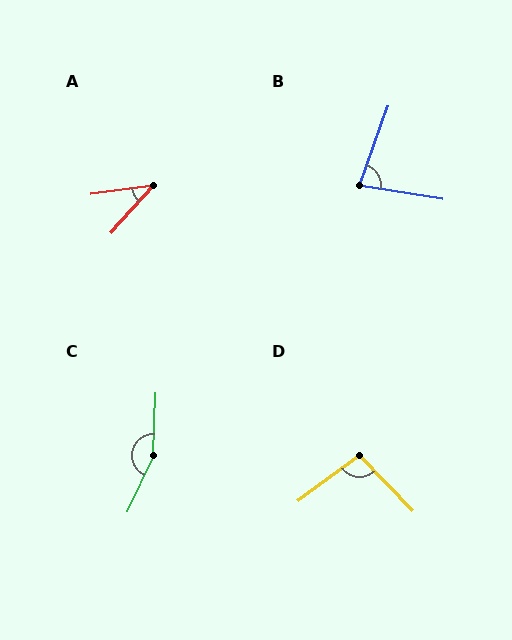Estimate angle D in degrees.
Approximately 98 degrees.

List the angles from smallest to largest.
A (40°), B (80°), D (98°), C (157°).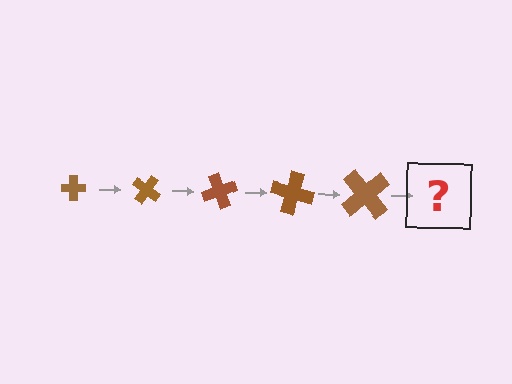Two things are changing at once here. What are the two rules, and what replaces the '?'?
The two rules are that the cross grows larger each step and it rotates 35 degrees each step. The '?' should be a cross, larger than the previous one and rotated 175 degrees from the start.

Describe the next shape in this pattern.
It should be a cross, larger than the previous one and rotated 175 degrees from the start.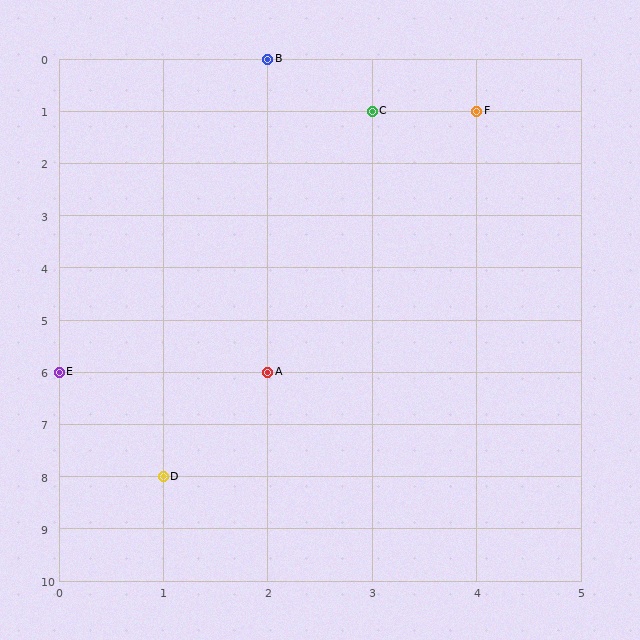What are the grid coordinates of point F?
Point F is at grid coordinates (4, 1).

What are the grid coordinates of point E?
Point E is at grid coordinates (0, 6).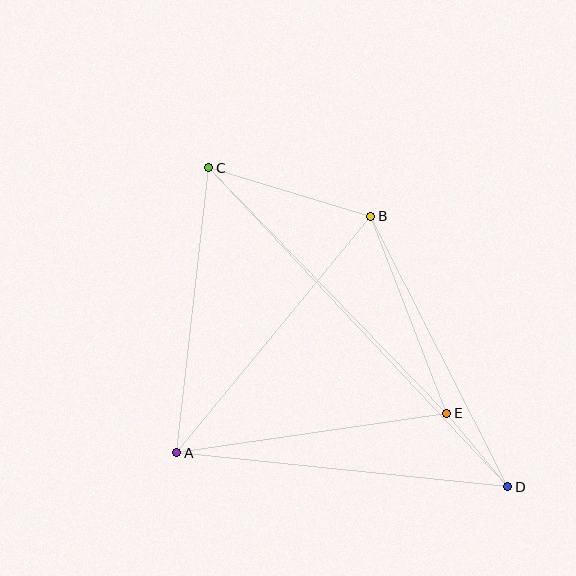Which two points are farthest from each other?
Points C and D are farthest from each other.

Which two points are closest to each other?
Points D and E are closest to each other.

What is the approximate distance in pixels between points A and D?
The distance between A and D is approximately 333 pixels.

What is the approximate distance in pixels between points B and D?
The distance between B and D is approximately 303 pixels.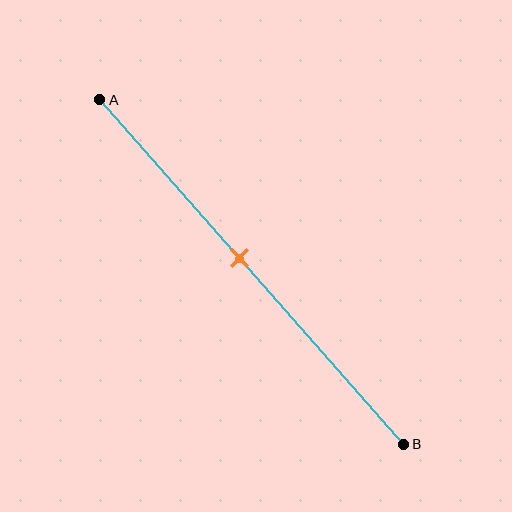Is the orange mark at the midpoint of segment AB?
No, the mark is at about 45% from A, not at the 50% midpoint.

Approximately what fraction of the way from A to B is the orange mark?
The orange mark is approximately 45% of the way from A to B.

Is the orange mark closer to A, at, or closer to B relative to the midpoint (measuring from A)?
The orange mark is closer to point A than the midpoint of segment AB.